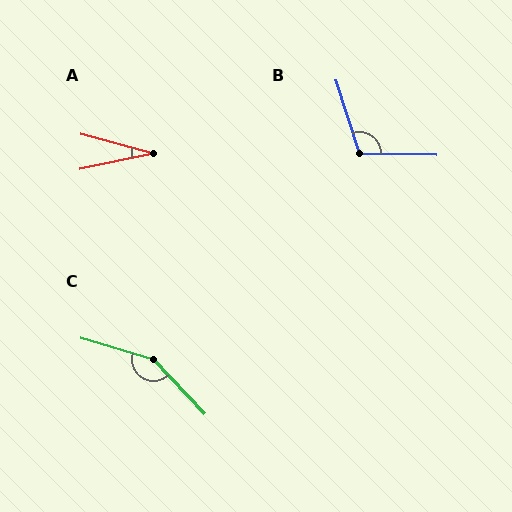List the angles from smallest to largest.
A (27°), B (109°), C (150°).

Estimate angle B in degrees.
Approximately 109 degrees.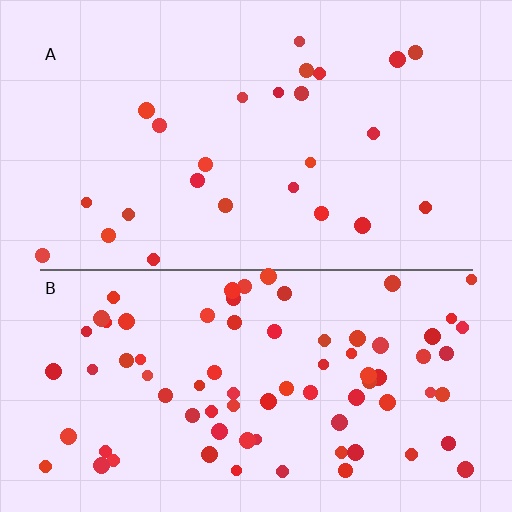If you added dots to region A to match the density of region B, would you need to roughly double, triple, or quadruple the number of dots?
Approximately triple.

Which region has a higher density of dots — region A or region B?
B (the bottom).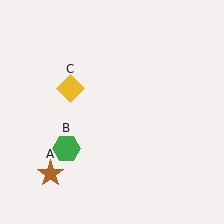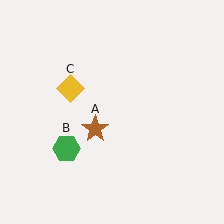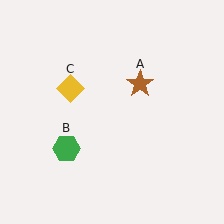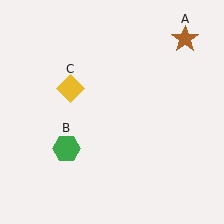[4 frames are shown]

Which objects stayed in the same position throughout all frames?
Green hexagon (object B) and yellow diamond (object C) remained stationary.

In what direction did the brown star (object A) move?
The brown star (object A) moved up and to the right.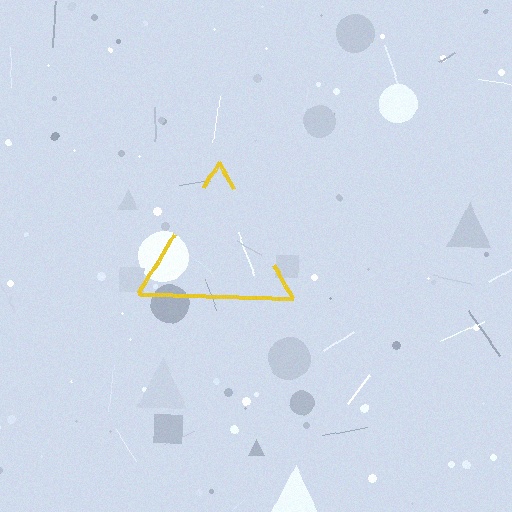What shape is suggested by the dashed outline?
The dashed outline suggests a triangle.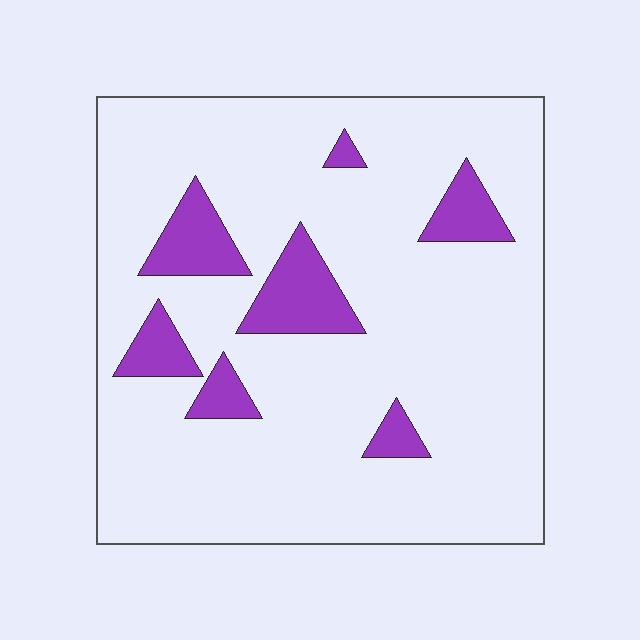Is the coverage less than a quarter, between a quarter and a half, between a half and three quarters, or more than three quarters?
Less than a quarter.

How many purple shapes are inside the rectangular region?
7.